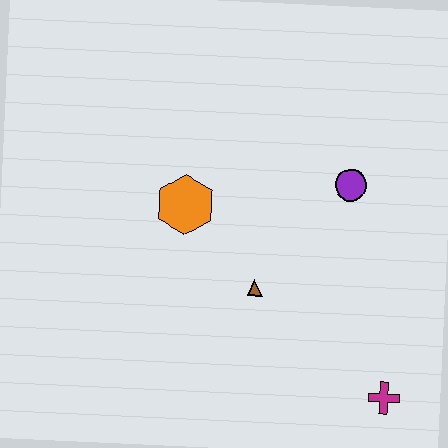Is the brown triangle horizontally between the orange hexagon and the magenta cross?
Yes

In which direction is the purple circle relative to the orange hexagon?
The purple circle is to the right of the orange hexagon.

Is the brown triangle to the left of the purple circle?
Yes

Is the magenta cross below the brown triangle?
Yes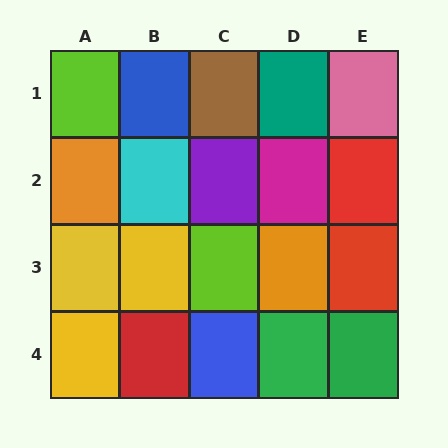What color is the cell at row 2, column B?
Cyan.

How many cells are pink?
1 cell is pink.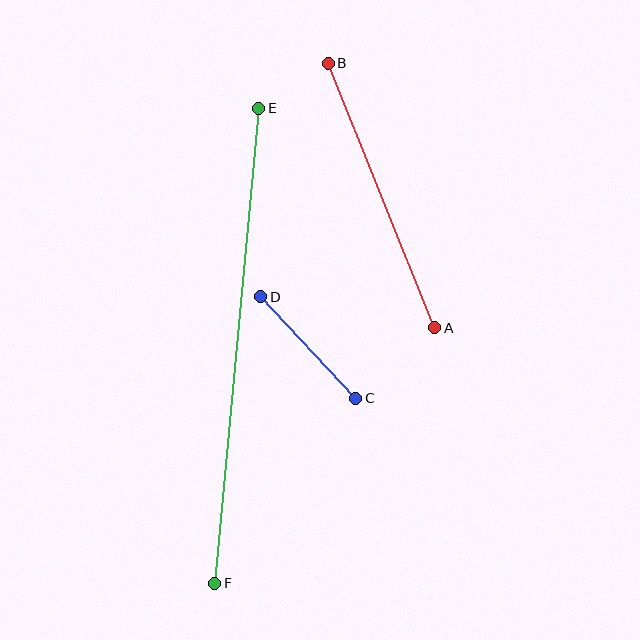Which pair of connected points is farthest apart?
Points E and F are farthest apart.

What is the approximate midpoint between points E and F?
The midpoint is at approximately (237, 346) pixels.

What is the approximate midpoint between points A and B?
The midpoint is at approximately (381, 195) pixels.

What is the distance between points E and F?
The distance is approximately 477 pixels.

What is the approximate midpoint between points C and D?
The midpoint is at approximately (308, 348) pixels.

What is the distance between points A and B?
The distance is approximately 285 pixels.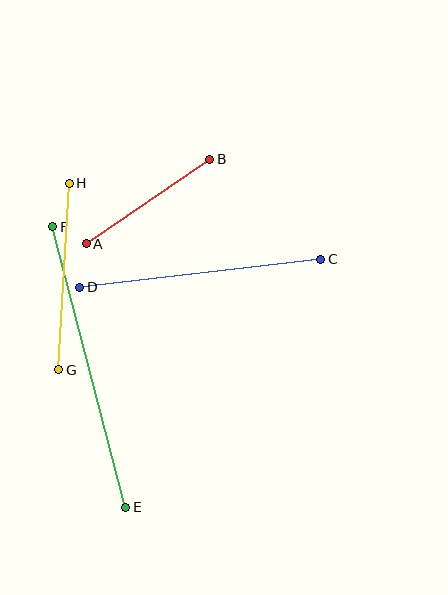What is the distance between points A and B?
The distance is approximately 150 pixels.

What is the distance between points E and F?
The distance is approximately 290 pixels.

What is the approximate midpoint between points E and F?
The midpoint is at approximately (89, 367) pixels.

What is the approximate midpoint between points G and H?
The midpoint is at approximately (64, 276) pixels.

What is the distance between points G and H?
The distance is approximately 186 pixels.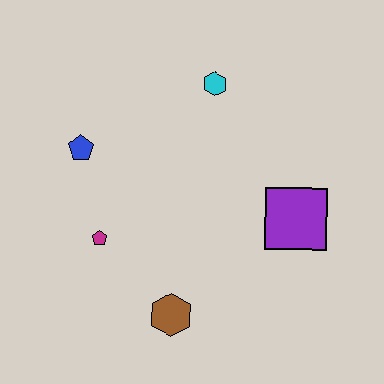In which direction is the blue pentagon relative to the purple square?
The blue pentagon is to the left of the purple square.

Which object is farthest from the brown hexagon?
The cyan hexagon is farthest from the brown hexagon.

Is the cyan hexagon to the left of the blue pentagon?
No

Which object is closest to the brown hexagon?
The magenta pentagon is closest to the brown hexagon.